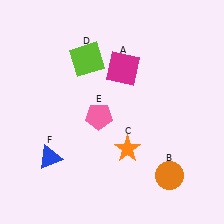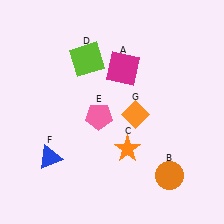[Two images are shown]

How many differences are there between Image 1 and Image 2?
There is 1 difference between the two images.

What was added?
An orange diamond (G) was added in Image 2.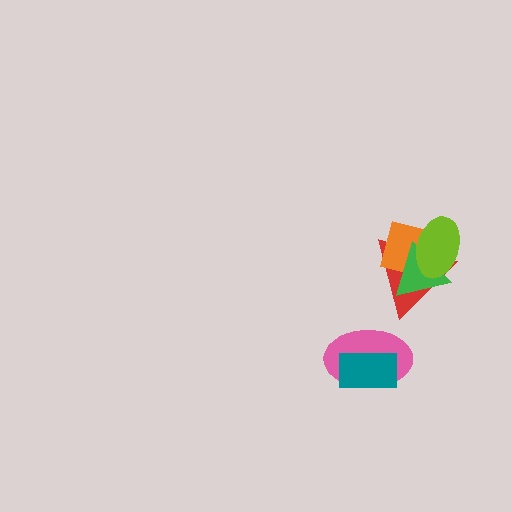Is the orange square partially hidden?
Yes, it is partially covered by another shape.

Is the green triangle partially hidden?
Yes, it is partially covered by another shape.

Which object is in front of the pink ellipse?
The teal rectangle is in front of the pink ellipse.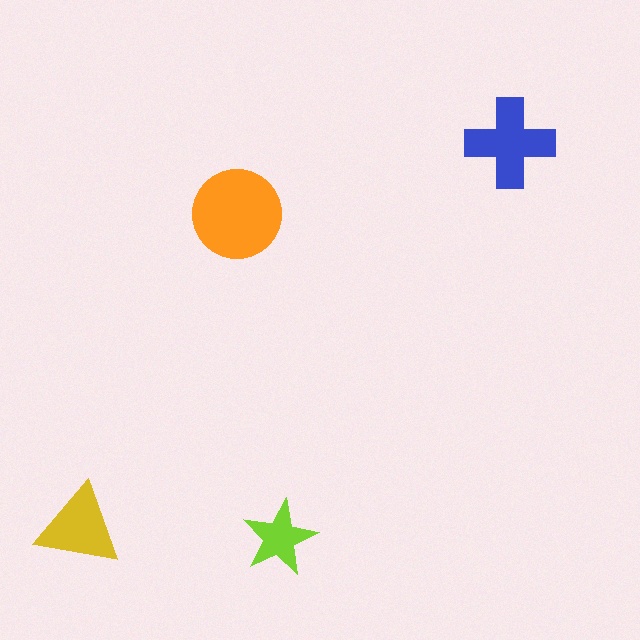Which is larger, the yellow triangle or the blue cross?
The blue cross.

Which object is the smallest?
The lime star.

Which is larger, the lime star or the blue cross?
The blue cross.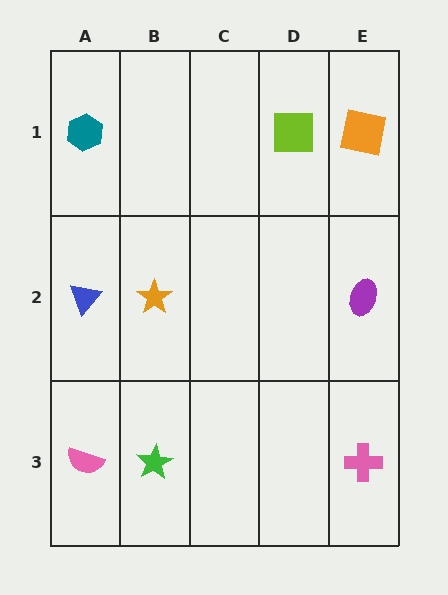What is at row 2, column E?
A purple ellipse.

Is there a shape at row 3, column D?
No, that cell is empty.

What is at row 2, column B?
An orange star.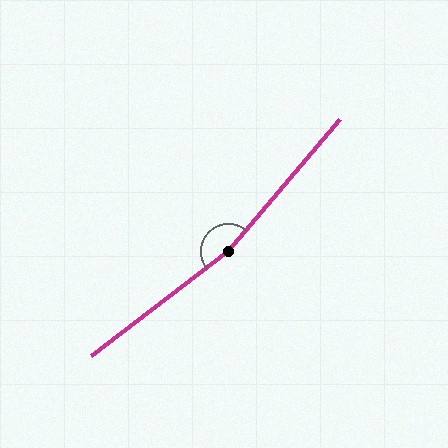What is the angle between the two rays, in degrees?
Approximately 168 degrees.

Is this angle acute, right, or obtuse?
It is obtuse.